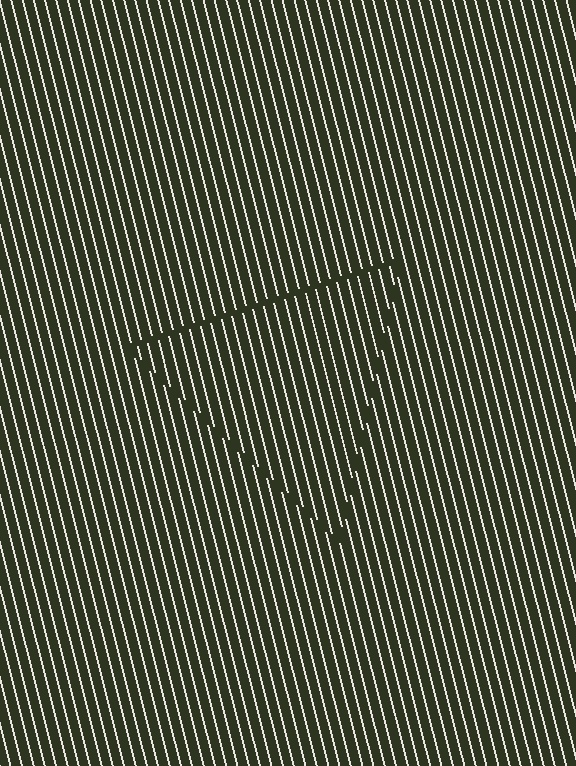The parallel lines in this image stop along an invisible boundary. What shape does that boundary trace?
An illusory triangle. The interior of the shape contains the same grating, shifted by half a period — the contour is defined by the phase discontinuity where line-ends from the inner and outer gratings abut.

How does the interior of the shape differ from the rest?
The interior of the shape contains the same grating, shifted by half a period — the contour is defined by the phase discontinuity where line-ends from the inner and outer gratings abut.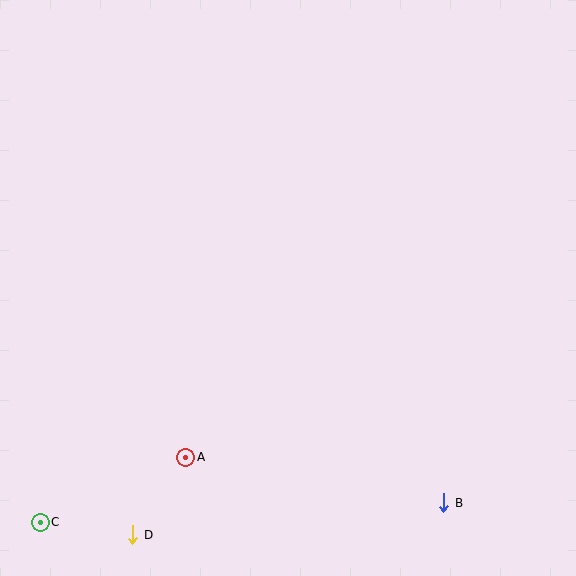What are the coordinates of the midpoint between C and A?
The midpoint between C and A is at (113, 490).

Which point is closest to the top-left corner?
Point A is closest to the top-left corner.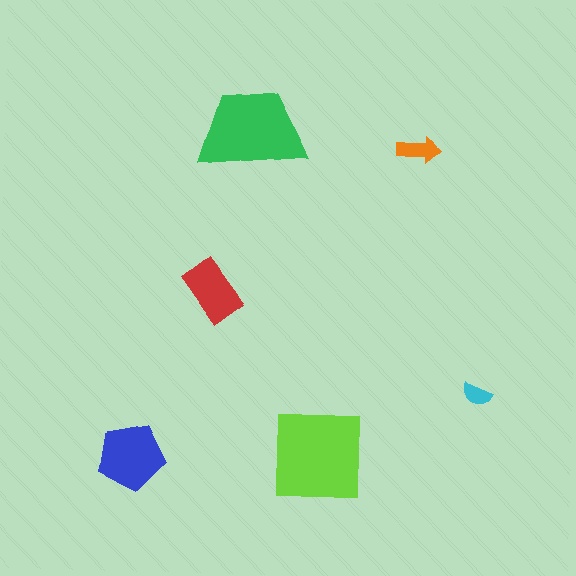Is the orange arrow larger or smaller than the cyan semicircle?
Larger.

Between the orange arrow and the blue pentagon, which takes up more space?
The blue pentagon.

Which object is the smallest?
The cyan semicircle.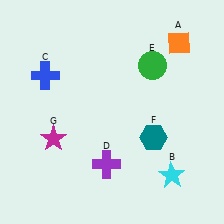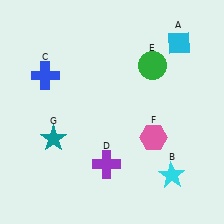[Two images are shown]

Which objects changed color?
A changed from orange to cyan. F changed from teal to pink. G changed from magenta to teal.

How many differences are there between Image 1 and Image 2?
There are 3 differences between the two images.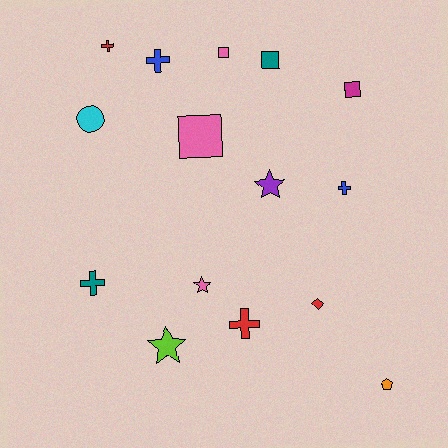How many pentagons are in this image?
There is 1 pentagon.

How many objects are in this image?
There are 15 objects.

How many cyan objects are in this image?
There is 1 cyan object.